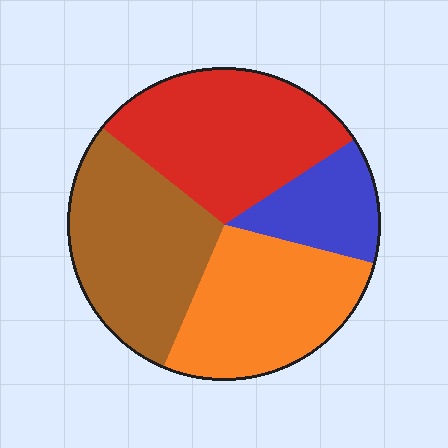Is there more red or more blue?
Red.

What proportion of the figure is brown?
Brown takes up about one third (1/3) of the figure.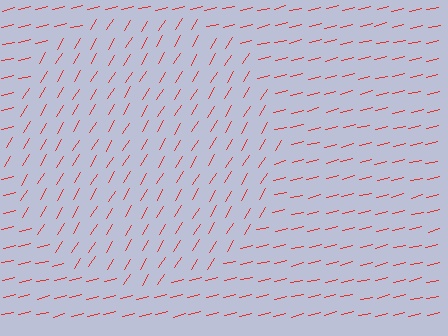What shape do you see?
I see a circle.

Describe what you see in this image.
The image is filled with small red line segments. A circle region in the image has lines oriented differently from the surrounding lines, creating a visible texture boundary.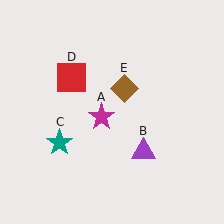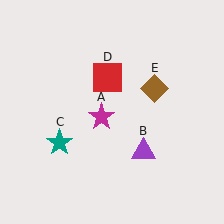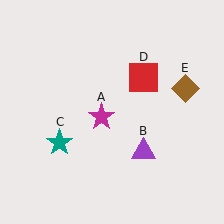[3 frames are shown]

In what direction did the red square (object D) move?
The red square (object D) moved right.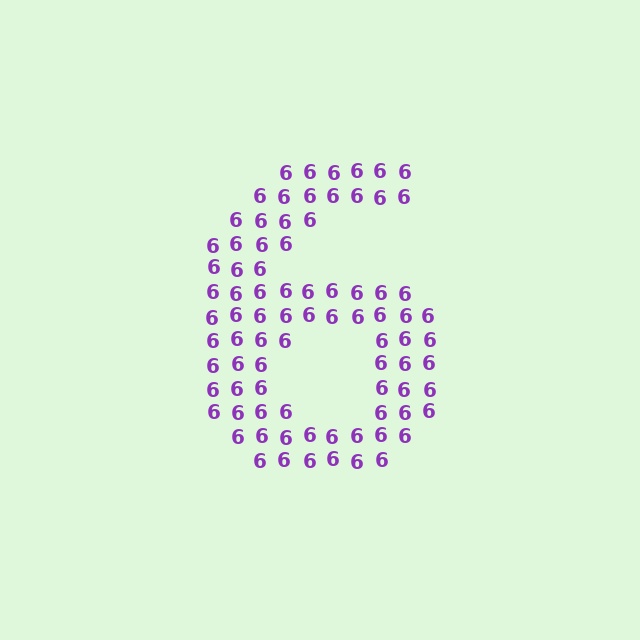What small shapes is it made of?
It is made of small digit 6's.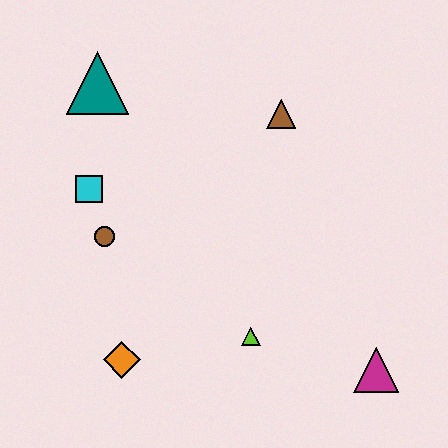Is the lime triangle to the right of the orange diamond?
Yes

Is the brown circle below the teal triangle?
Yes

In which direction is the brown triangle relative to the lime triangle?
The brown triangle is above the lime triangle.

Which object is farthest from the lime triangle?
The teal triangle is farthest from the lime triangle.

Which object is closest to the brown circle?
The cyan square is closest to the brown circle.